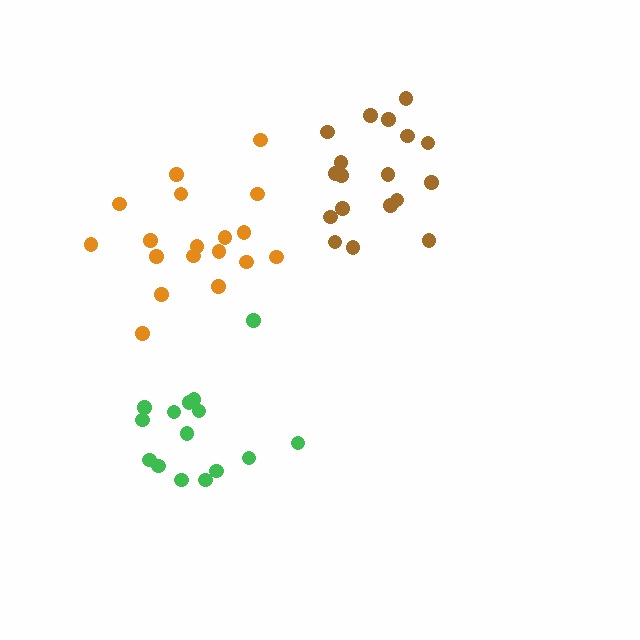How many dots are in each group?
Group 1: 15 dots, Group 2: 18 dots, Group 3: 18 dots (51 total).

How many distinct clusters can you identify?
There are 3 distinct clusters.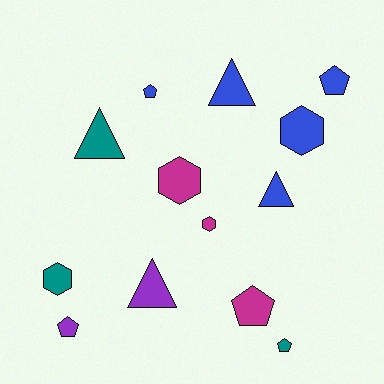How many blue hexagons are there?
There is 1 blue hexagon.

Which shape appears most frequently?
Pentagon, with 5 objects.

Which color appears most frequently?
Blue, with 5 objects.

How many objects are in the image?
There are 13 objects.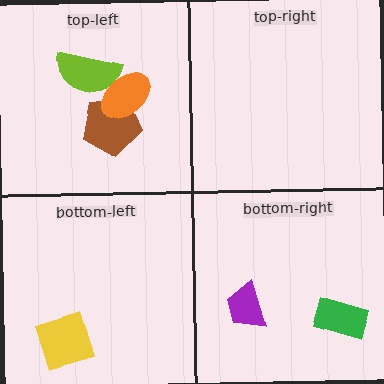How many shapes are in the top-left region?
3.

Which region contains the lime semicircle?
The top-left region.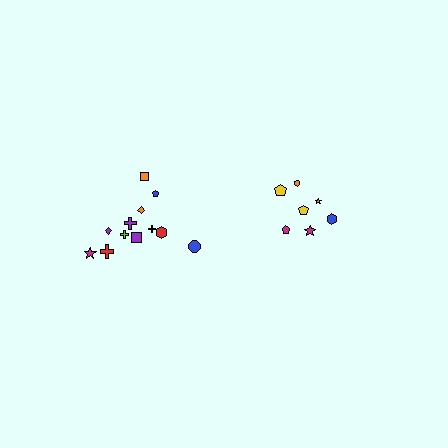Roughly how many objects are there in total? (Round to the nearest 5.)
Roughly 20 objects in total.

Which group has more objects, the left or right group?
The left group.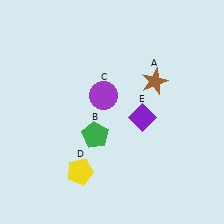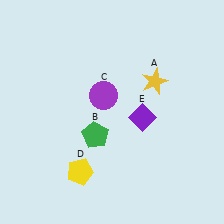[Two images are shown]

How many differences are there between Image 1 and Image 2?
There is 1 difference between the two images.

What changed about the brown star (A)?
In Image 1, A is brown. In Image 2, it changed to yellow.